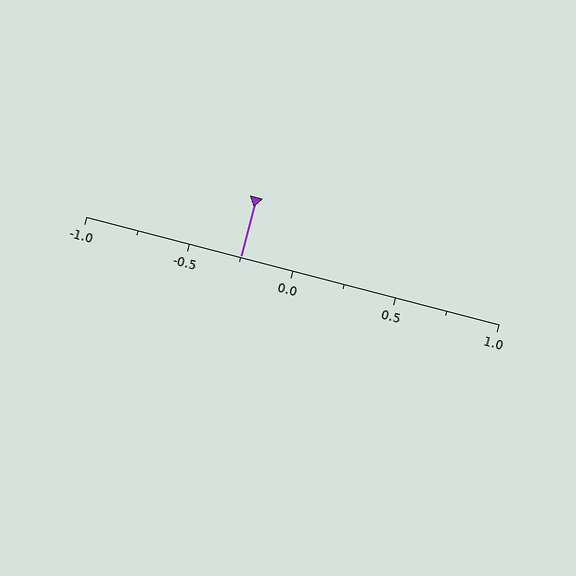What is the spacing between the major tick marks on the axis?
The major ticks are spaced 0.5 apart.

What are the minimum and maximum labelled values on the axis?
The axis runs from -1.0 to 1.0.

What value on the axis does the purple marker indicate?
The marker indicates approximately -0.25.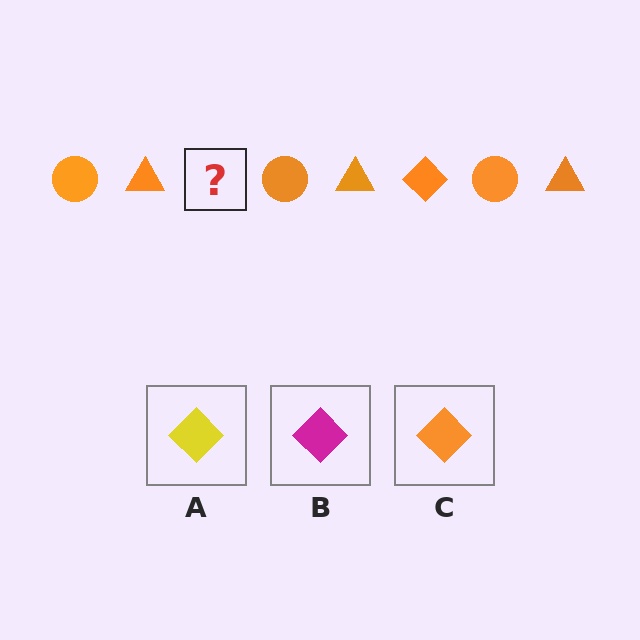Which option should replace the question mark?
Option C.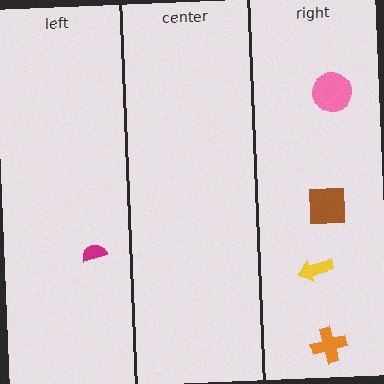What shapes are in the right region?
The pink circle, the orange cross, the yellow arrow, the brown square.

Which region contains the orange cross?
The right region.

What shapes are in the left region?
The magenta semicircle.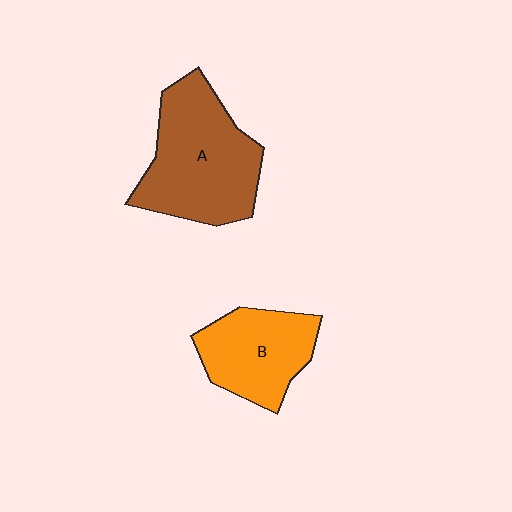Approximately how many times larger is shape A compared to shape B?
Approximately 1.5 times.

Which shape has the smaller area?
Shape B (orange).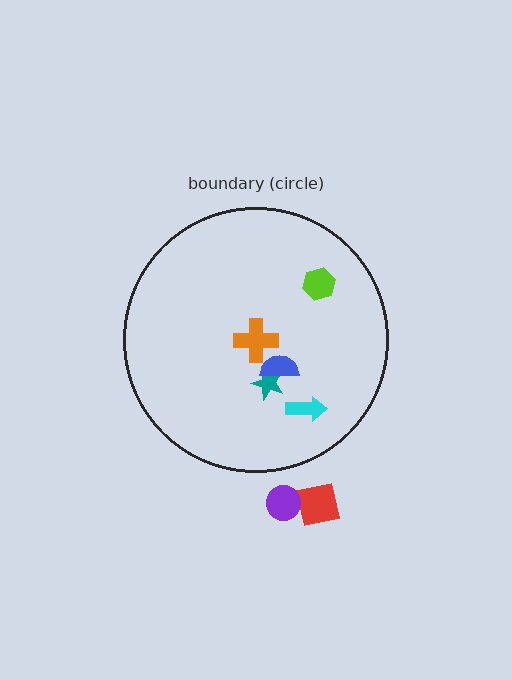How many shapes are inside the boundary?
5 inside, 2 outside.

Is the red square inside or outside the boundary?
Outside.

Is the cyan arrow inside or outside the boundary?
Inside.